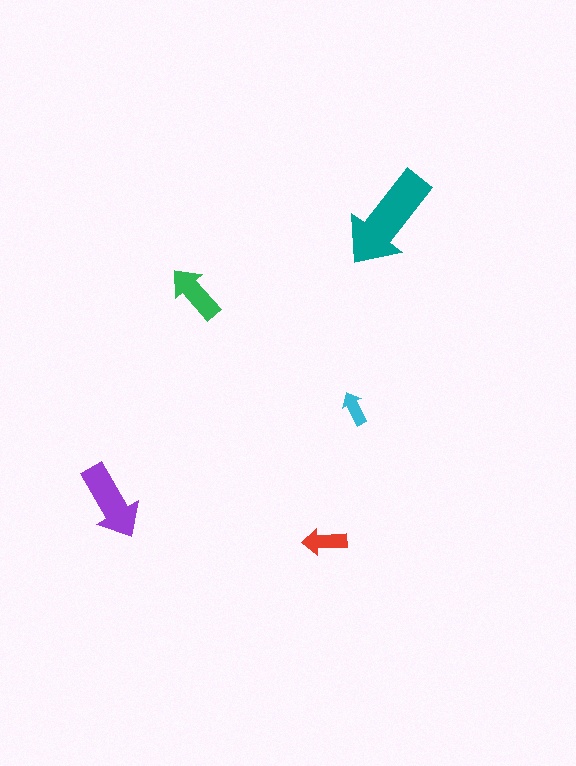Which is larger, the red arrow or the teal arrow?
The teal one.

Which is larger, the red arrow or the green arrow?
The green one.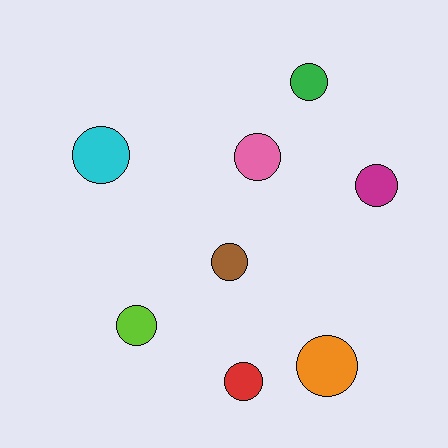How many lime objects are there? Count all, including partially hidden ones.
There is 1 lime object.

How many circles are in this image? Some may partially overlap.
There are 8 circles.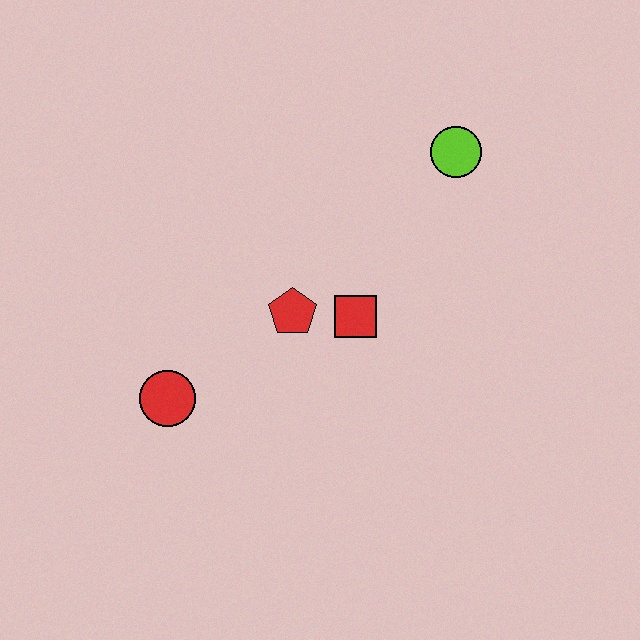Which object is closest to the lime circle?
The red square is closest to the lime circle.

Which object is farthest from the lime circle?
The red circle is farthest from the lime circle.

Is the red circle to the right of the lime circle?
No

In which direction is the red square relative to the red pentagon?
The red square is to the right of the red pentagon.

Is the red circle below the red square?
Yes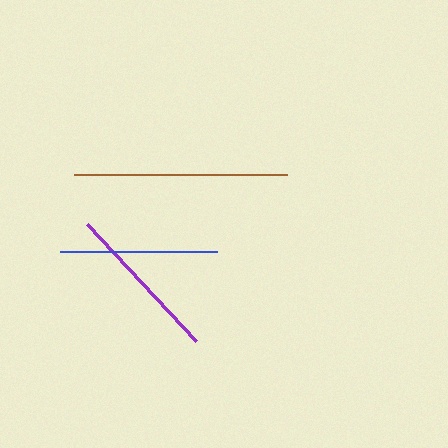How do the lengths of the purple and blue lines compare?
The purple and blue lines are approximately the same length.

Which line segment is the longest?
The brown line is the longest at approximately 214 pixels.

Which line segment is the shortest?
The blue line is the shortest at approximately 157 pixels.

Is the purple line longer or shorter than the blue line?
The purple line is longer than the blue line.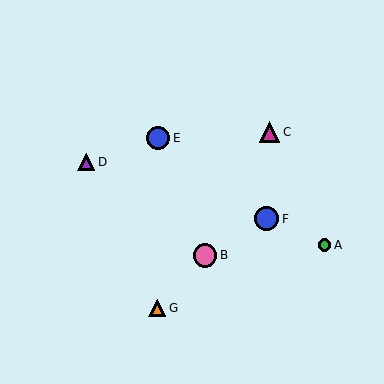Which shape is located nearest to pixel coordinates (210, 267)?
The pink circle (labeled B) at (205, 255) is nearest to that location.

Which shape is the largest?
The blue circle (labeled F) is the largest.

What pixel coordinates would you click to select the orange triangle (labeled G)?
Click at (157, 308) to select the orange triangle G.